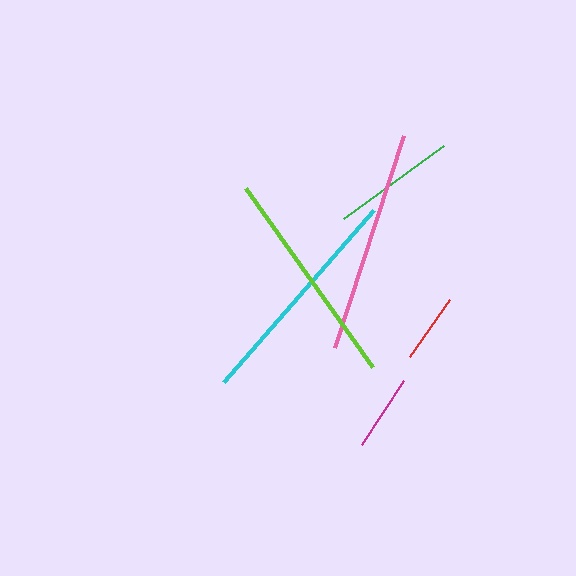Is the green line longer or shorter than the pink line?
The pink line is longer than the green line.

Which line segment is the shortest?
The red line is the shortest at approximately 70 pixels.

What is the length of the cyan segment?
The cyan segment is approximately 228 pixels long.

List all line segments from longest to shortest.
From longest to shortest: cyan, pink, lime, green, magenta, red.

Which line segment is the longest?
The cyan line is the longest at approximately 228 pixels.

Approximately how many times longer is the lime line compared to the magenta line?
The lime line is approximately 2.9 times the length of the magenta line.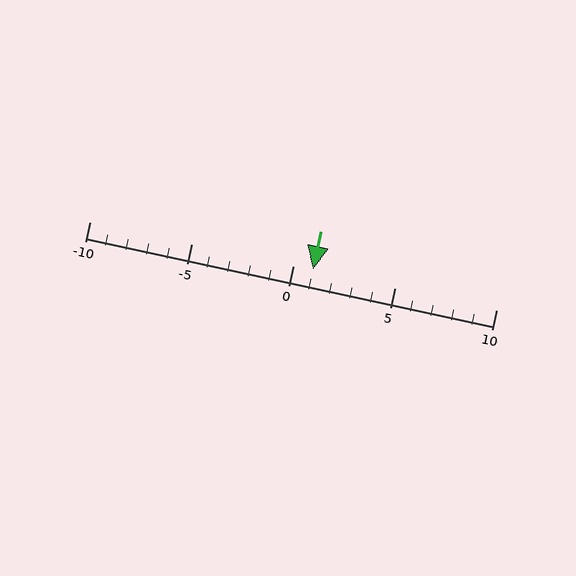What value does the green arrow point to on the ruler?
The green arrow points to approximately 1.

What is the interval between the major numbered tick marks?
The major tick marks are spaced 5 units apart.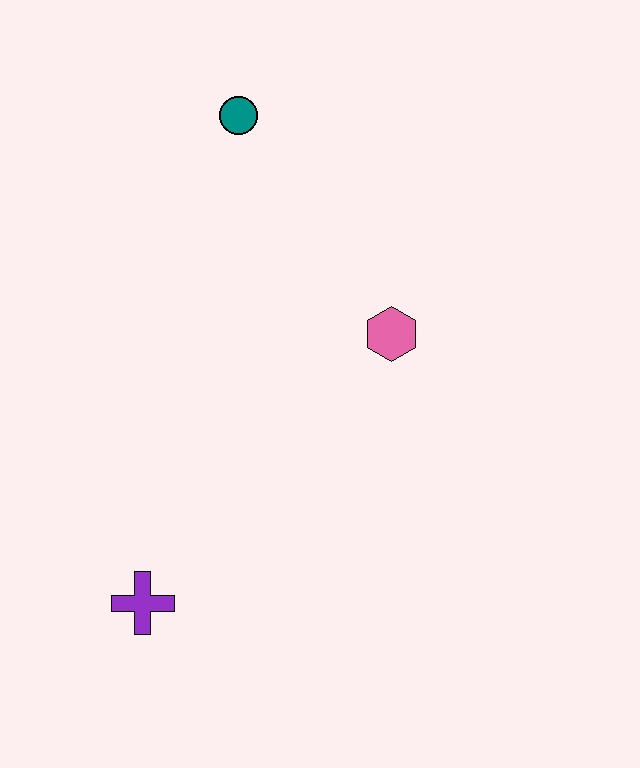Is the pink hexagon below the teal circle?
Yes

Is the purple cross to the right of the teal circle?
No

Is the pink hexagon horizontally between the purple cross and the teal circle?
No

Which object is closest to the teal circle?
The pink hexagon is closest to the teal circle.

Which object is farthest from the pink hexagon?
The purple cross is farthest from the pink hexagon.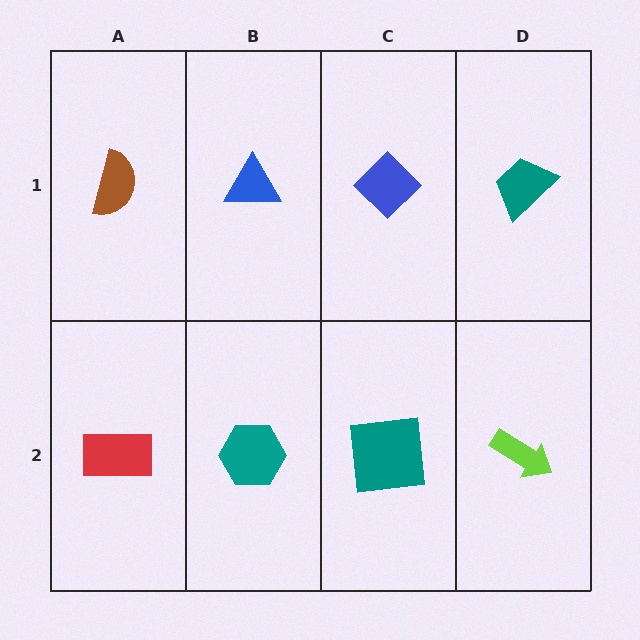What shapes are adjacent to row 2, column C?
A blue diamond (row 1, column C), a teal hexagon (row 2, column B), a lime arrow (row 2, column D).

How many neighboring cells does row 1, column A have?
2.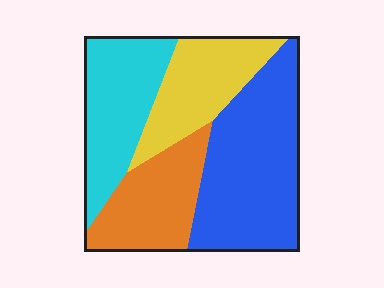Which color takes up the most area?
Blue, at roughly 35%.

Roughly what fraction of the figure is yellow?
Yellow covers around 20% of the figure.